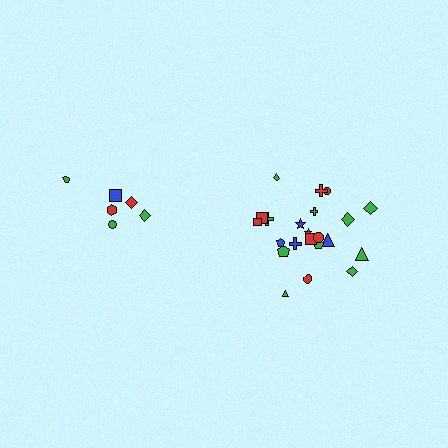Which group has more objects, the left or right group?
The right group.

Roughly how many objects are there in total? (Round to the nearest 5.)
Roughly 30 objects in total.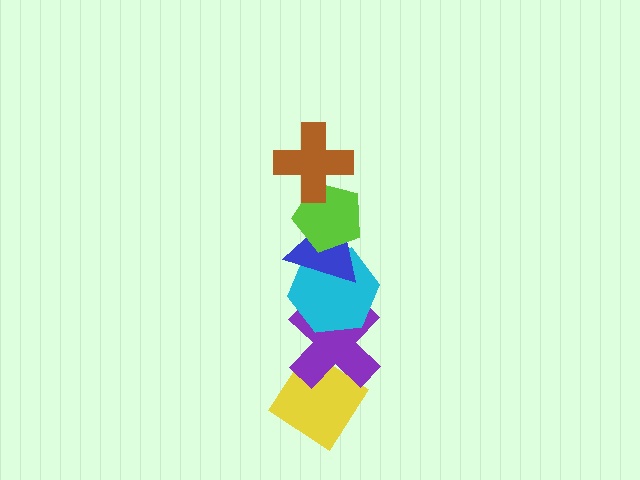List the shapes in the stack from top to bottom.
From top to bottom: the brown cross, the lime pentagon, the blue triangle, the cyan hexagon, the purple cross, the yellow diamond.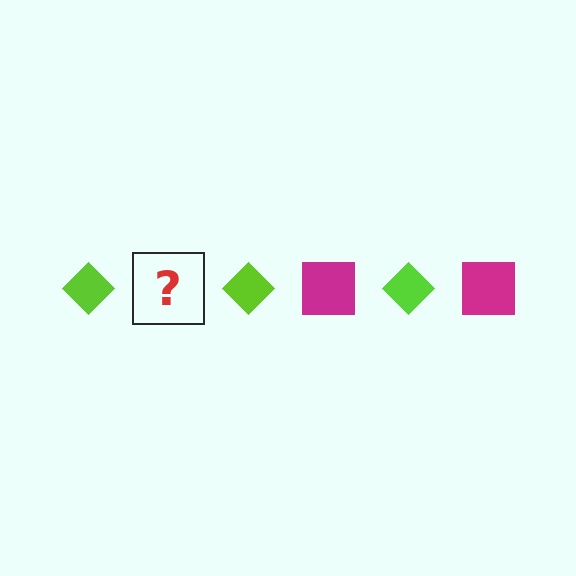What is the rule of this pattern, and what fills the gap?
The rule is that the pattern alternates between lime diamond and magenta square. The gap should be filled with a magenta square.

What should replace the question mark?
The question mark should be replaced with a magenta square.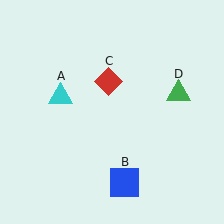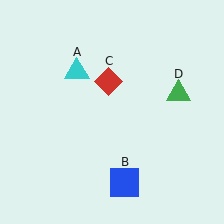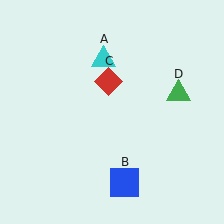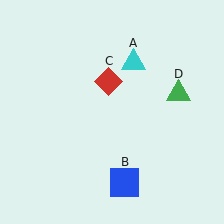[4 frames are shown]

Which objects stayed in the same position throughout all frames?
Blue square (object B) and red diamond (object C) and green triangle (object D) remained stationary.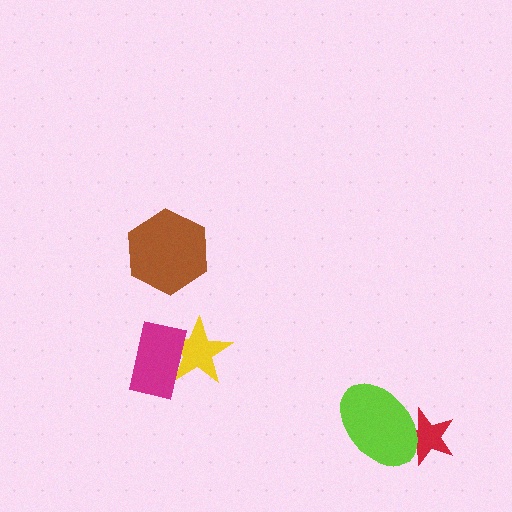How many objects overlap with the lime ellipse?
1 object overlaps with the lime ellipse.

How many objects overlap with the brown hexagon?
0 objects overlap with the brown hexagon.